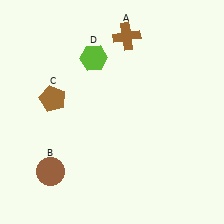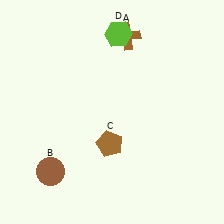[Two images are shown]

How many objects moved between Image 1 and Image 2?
2 objects moved between the two images.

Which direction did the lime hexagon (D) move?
The lime hexagon (D) moved right.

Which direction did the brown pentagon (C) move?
The brown pentagon (C) moved right.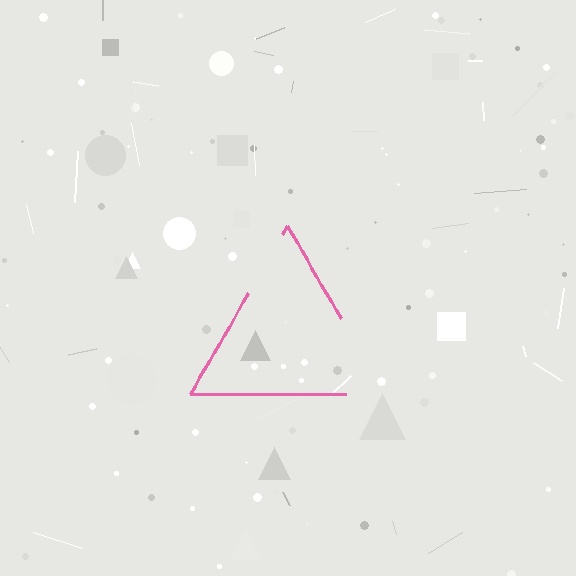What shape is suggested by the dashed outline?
The dashed outline suggests a triangle.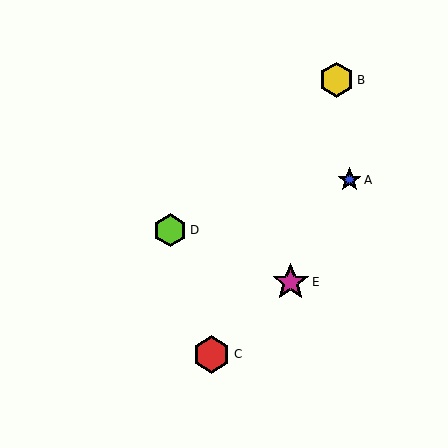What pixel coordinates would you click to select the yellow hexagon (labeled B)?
Click at (336, 80) to select the yellow hexagon B.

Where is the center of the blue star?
The center of the blue star is at (349, 180).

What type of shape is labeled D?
Shape D is a lime hexagon.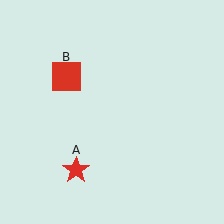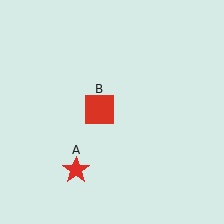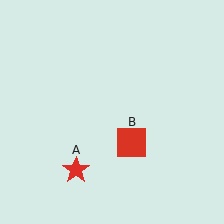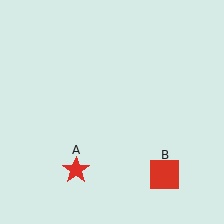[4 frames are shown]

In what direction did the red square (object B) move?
The red square (object B) moved down and to the right.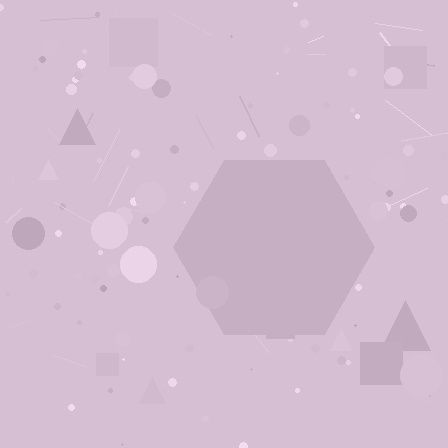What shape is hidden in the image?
A hexagon is hidden in the image.